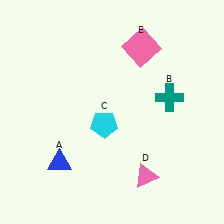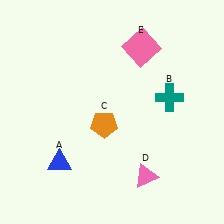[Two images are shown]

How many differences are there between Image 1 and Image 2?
There is 1 difference between the two images.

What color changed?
The pentagon (C) changed from cyan in Image 1 to orange in Image 2.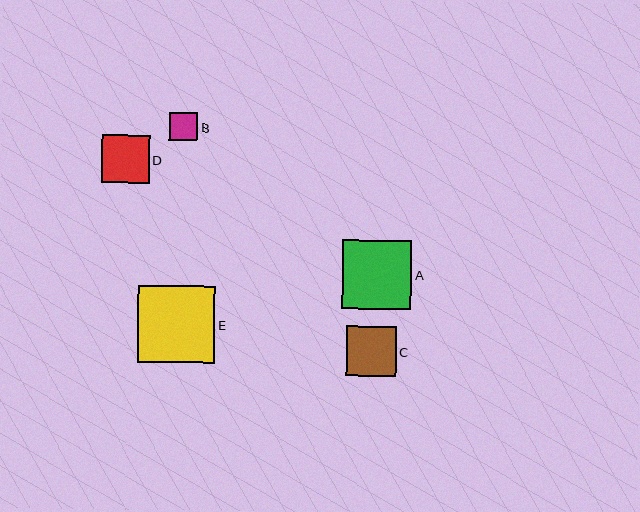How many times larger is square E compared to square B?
Square E is approximately 2.7 times the size of square B.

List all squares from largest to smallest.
From largest to smallest: E, A, C, D, B.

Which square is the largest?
Square E is the largest with a size of approximately 77 pixels.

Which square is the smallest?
Square B is the smallest with a size of approximately 29 pixels.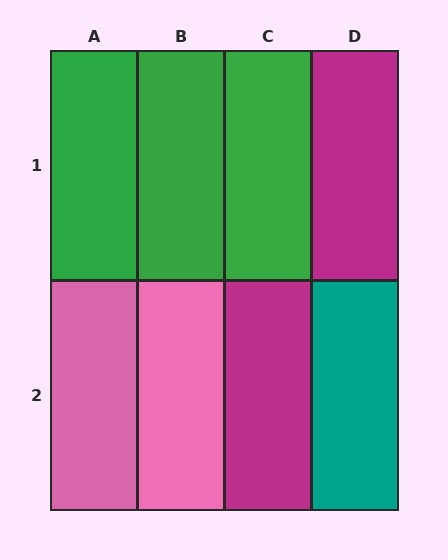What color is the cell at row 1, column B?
Green.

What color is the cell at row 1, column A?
Green.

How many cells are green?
3 cells are green.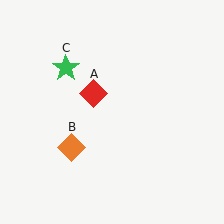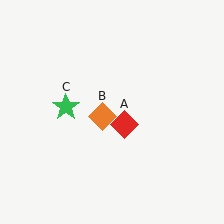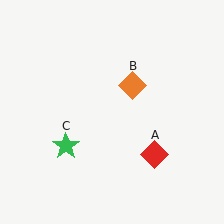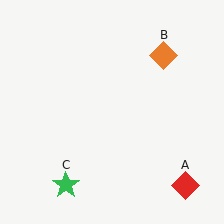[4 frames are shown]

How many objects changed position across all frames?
3 objects changed position: red diamond (object A), orange diamond (object B), green star (object C).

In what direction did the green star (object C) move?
The green star (object C) moved down.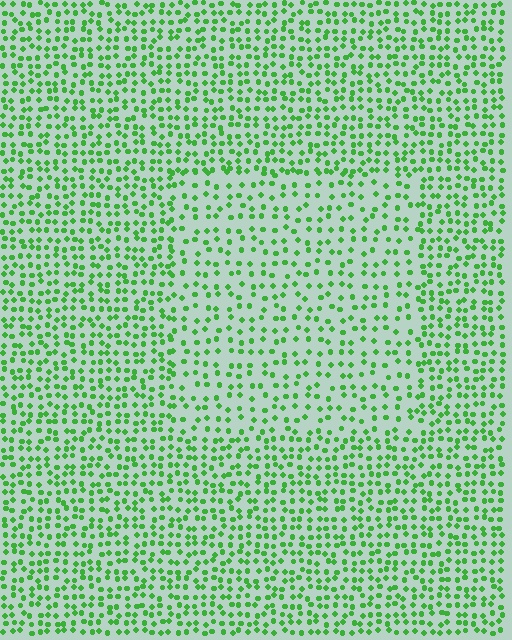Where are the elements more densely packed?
The elements are more densely packed outside the rectangle boundary.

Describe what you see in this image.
The image contains small green elements arranged at two different densities. A rectangle-shaped region is visible where the elements are less densely packed than the surrounding area.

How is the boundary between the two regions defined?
The boundary is defined by a change in element density (approximately 1.6x ratio). All elements are the same color, size, and shape.